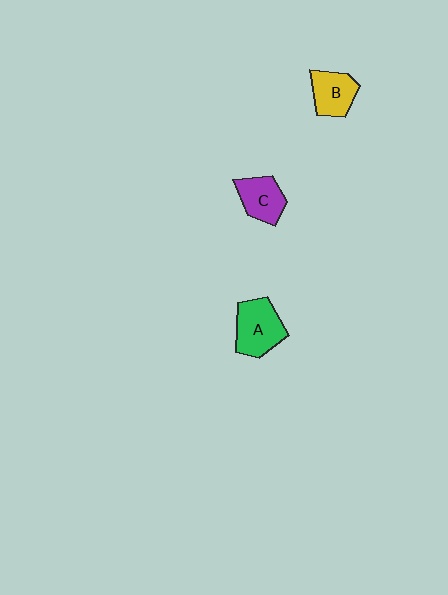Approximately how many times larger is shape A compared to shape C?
Approximately 1.3 times.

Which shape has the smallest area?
Shape C (purple).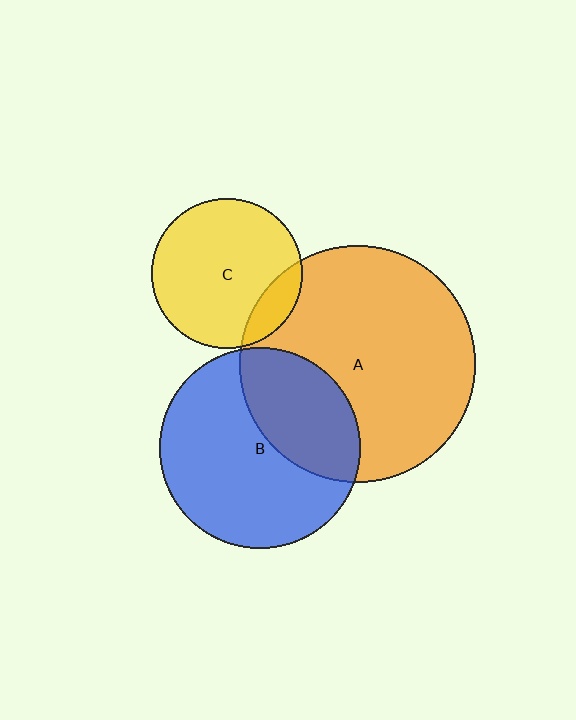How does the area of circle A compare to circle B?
Approximately 1.4 times.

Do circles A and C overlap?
Yes.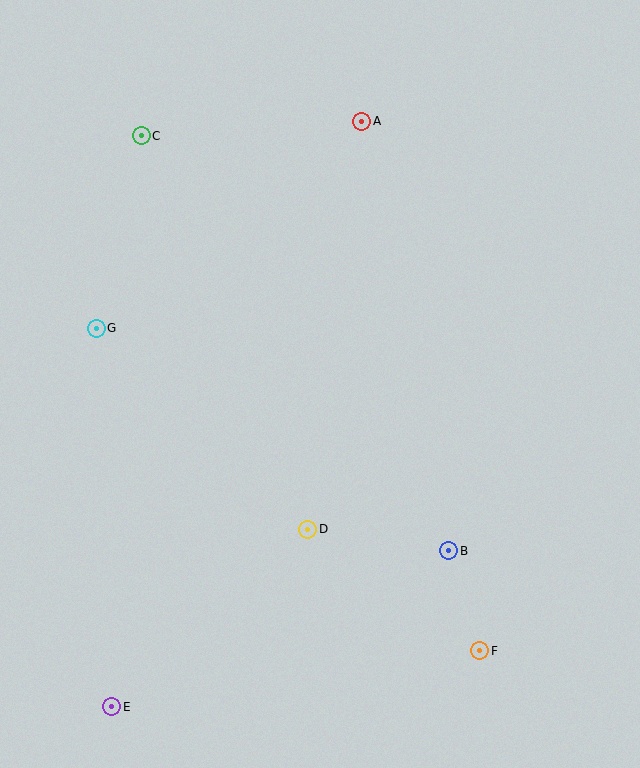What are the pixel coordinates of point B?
Point B is at (449, 551).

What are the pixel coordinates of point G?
Point G is at (96, 328).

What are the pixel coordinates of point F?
Point F is at (480, 651).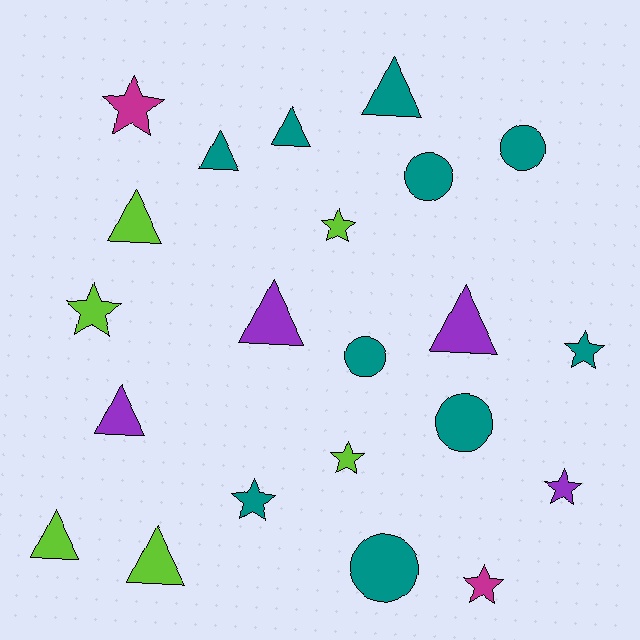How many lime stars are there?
There are 3 lime stars.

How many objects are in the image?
There are 22 objects.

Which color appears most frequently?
Teal, with 10 objects.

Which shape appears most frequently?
Triangle, with 9 objects.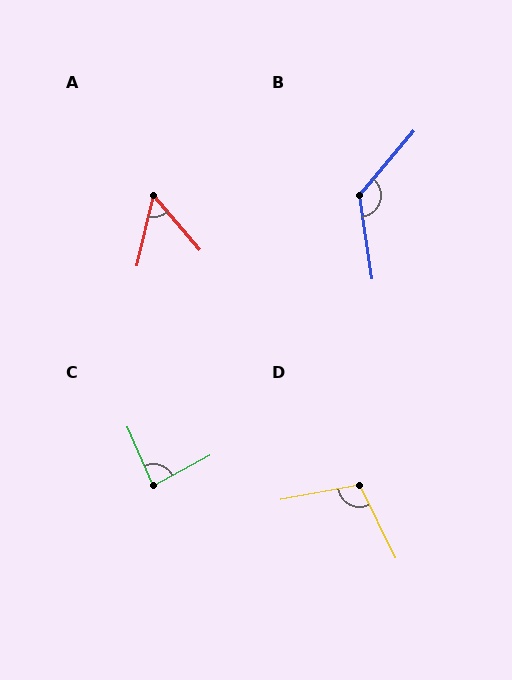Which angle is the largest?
B, at approximately 131 degrees.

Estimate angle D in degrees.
Approximately 105 degrees.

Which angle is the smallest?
A, at approximately 54 degrees.